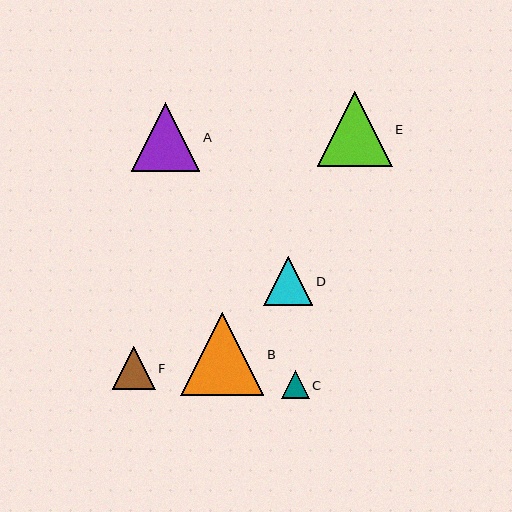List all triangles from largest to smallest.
From largest to smallest: B, E, A, D, F, C.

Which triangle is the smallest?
Triangle C is the smallest with a size of approximately 28 pixels.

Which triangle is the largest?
Triangle B is the largest with a size of approximately 83 pixels.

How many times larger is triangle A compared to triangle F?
Triangle A is approximately 1.6 times the size of triangle F.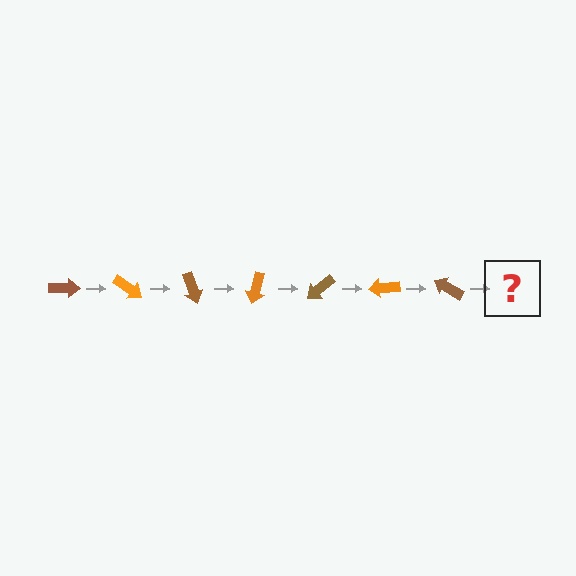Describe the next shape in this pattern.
It should be an orange arrow, rotated 245 degrees from the start.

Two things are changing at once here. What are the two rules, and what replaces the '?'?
The two rules are that it rotates 35 degrees each step and the color cycles through brown and orange. The '?' should be an orange arrow, rotated 245 degrees from the start.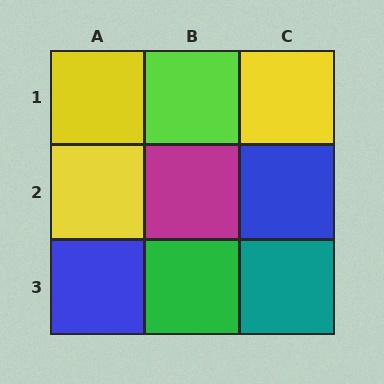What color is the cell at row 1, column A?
Yellow.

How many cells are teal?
1 cell is teal.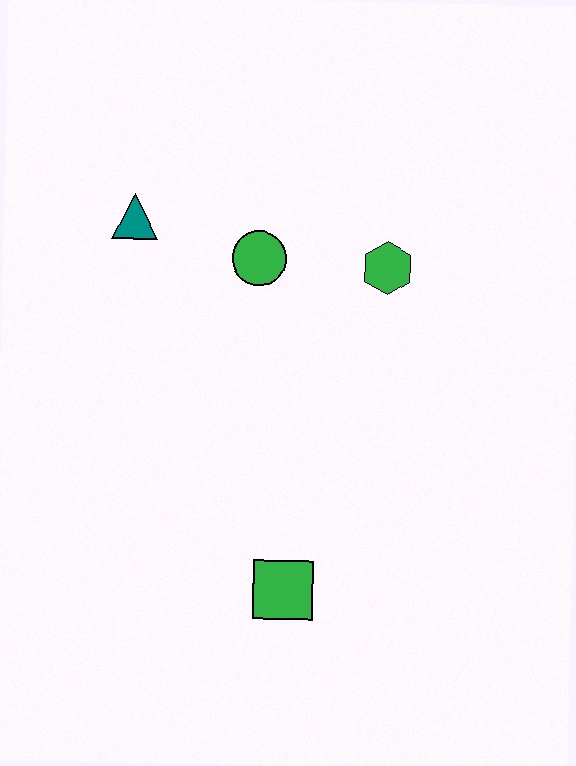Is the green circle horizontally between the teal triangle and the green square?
Yes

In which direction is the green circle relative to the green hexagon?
The green circle is to the left of the green hexagon.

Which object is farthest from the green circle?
The green square is farthest from the green circle.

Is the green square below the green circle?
Yes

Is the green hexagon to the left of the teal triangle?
No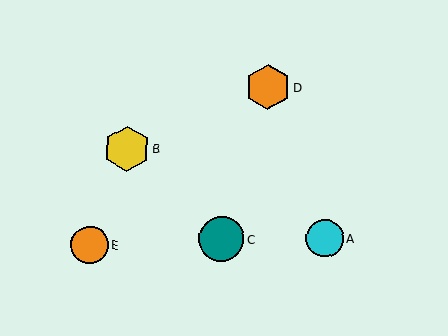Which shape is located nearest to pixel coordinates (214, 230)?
The teal circle (labeled C) at (221, 239) is nearest to that location.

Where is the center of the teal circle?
The center of the teal circle is at (221, 239).